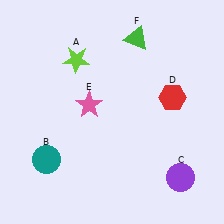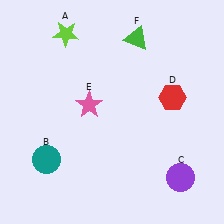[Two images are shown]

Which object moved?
The lime star (A) moved up.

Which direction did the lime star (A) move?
The lime star (A) moved up.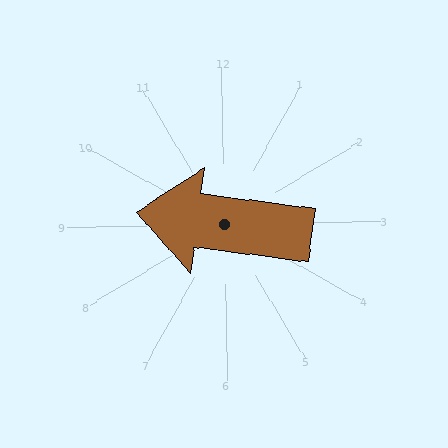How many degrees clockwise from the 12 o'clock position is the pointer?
Approximately 279 degrees.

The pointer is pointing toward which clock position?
Roughly 9 o'clock.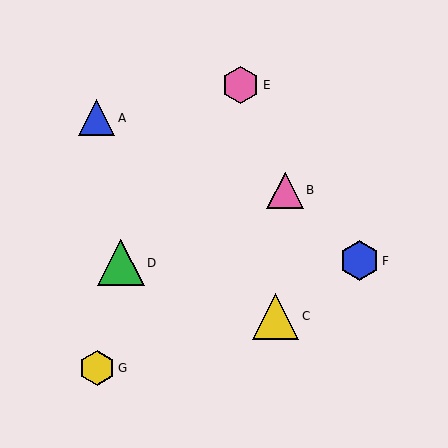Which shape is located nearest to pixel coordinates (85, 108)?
The blue triangle (labeled A) at (97, 118) is nearest to that location.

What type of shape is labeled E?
Shape E is a pink hexagon.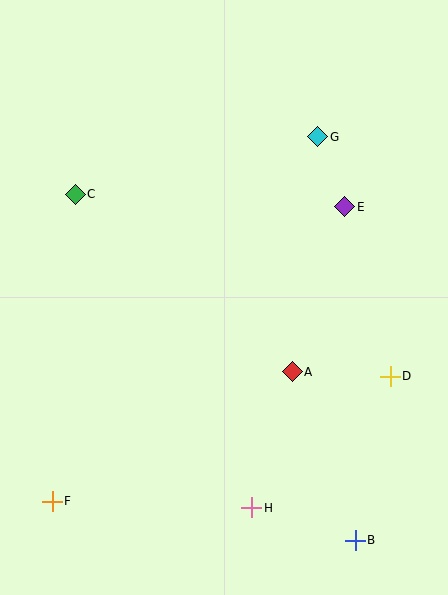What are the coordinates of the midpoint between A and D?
The midpoint between A and D is at (341, 374).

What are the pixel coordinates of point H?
Point H is at (252, 508).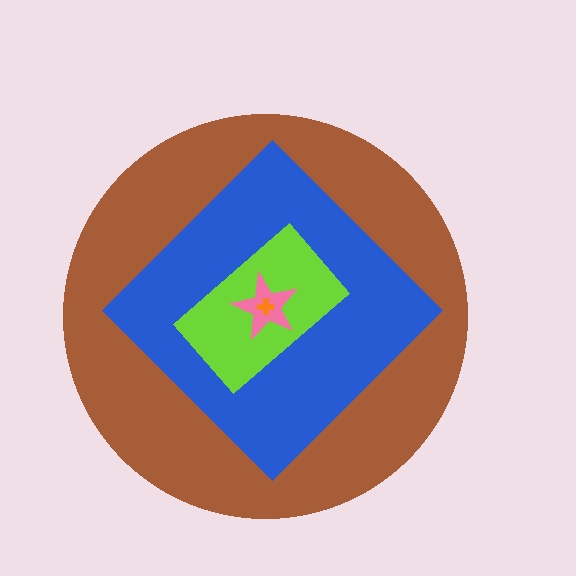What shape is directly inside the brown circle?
The blue diamond.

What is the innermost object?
The orange cross.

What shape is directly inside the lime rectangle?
The pink star.